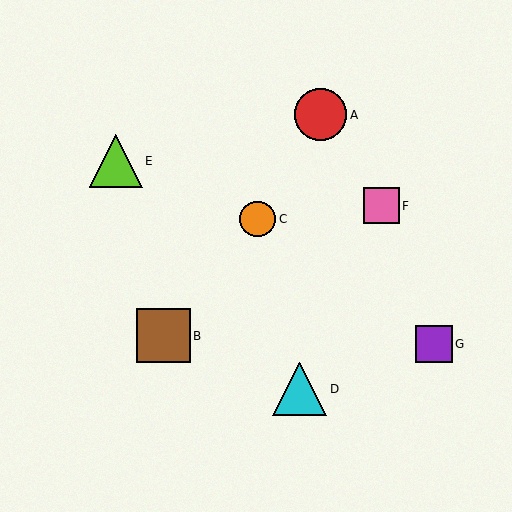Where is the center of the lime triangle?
The center of the lime triangle is at (116, 161).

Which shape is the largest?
The cyan triangle (labeled D) is the largest.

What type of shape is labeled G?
Shape G is a purple square.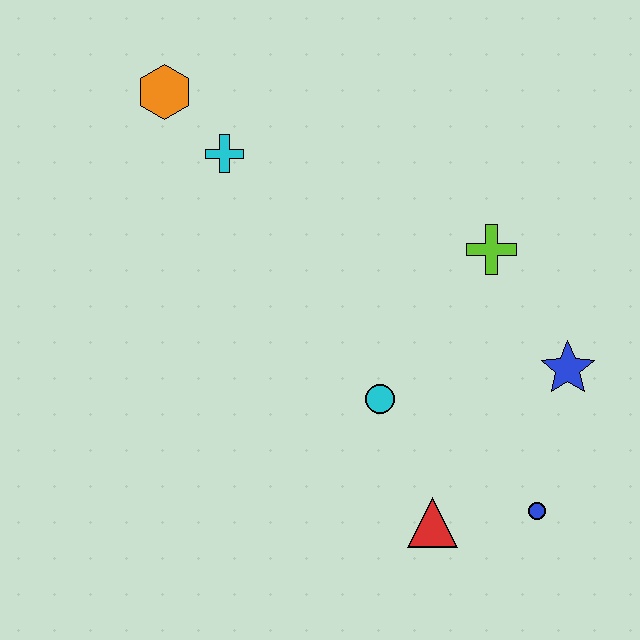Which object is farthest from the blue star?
The orange hexagon is farthest from the blue star.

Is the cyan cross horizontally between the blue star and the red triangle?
No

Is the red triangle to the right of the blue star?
No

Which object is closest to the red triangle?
The blue circle is closest to the red triangle.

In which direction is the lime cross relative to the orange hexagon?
The lime cross is to the right of the orange hexagon.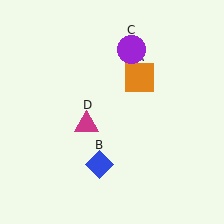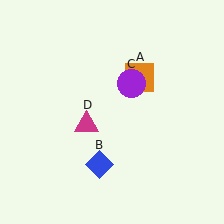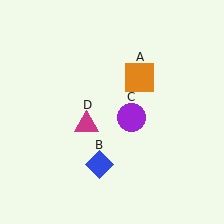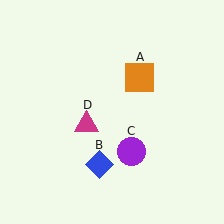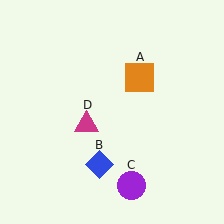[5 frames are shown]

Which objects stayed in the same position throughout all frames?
Orange square (object A) and blue diamond (object B) and magenta triangle (object D) remained stationary.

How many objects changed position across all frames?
1 object changed position: purple circle (object C).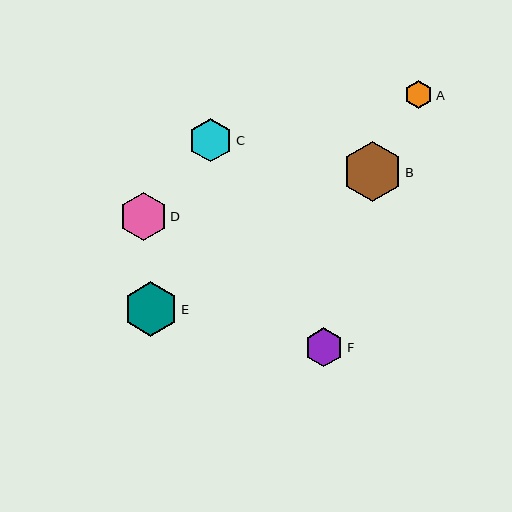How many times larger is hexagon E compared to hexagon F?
Hexagon E is approximately 1.4 times the size of hexagon F.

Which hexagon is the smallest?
Hexagon A is the smallest with a size of approximately 29 pixels.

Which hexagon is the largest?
Hexagon B is the largest with a size of approximately 60 pixels.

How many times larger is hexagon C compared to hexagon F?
Hexagon C is approximately 1.1 times the size of hexagon F.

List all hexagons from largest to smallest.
From largest to smallest: B, E, D, C, F, A.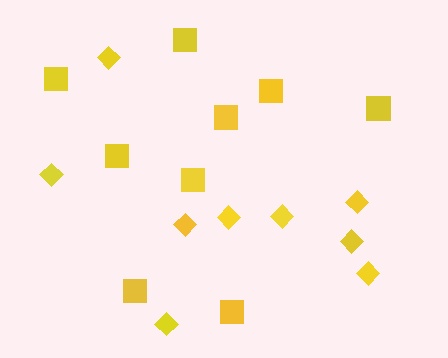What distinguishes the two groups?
There are 2 groups: one group of diamonds (9) and one group of squares (9).